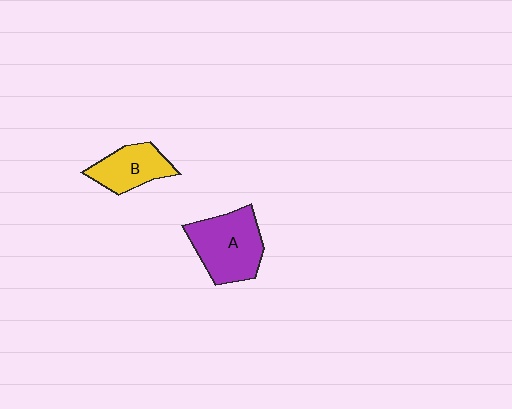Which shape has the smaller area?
Shape B (yellow).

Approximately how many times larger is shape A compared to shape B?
Approximately 1.5 times.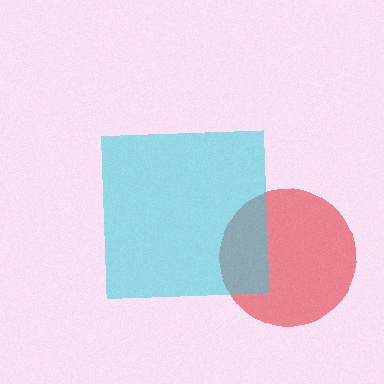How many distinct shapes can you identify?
There are 2 distinct shapes: a red circle, a cyan square.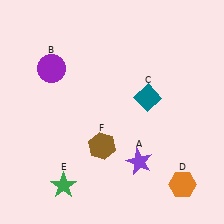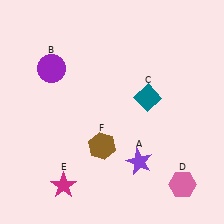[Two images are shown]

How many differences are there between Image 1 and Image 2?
There are 2 differences between the two images.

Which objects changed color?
D changed from orange to pink. E changed from green to magenta.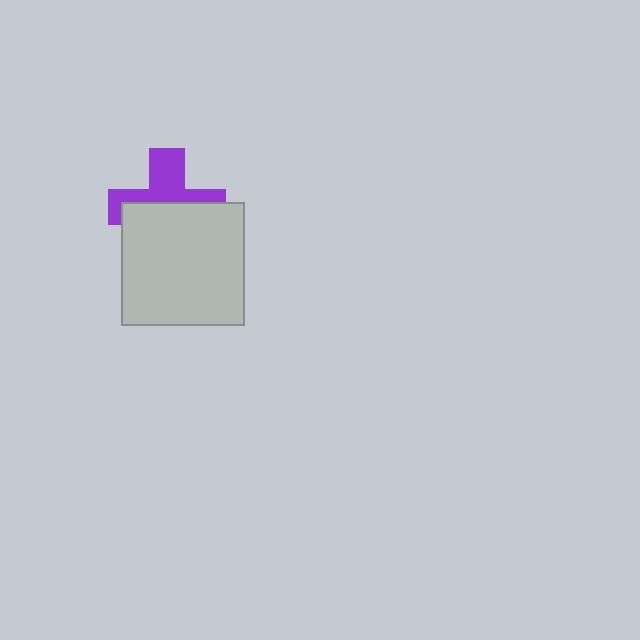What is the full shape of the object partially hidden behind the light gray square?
The partially hidden object is a purple cross.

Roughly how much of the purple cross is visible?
About half of it is visible (roughly 45%).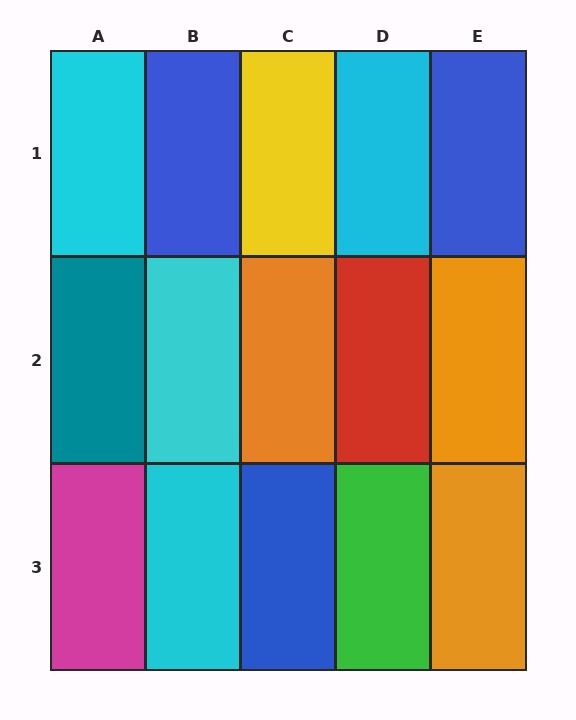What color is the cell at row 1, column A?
Cyan.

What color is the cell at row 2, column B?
Cyan.